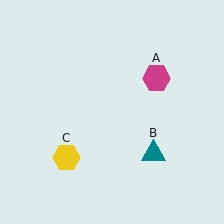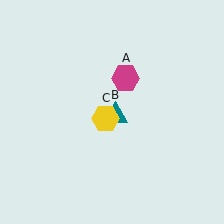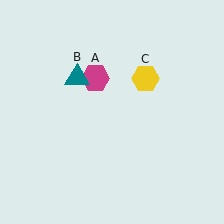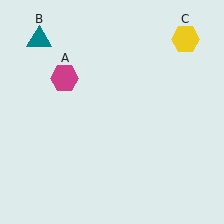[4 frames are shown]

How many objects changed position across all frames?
3 objects changed position: magenta hexagon (object A), teal triangle (object B), yellow hexagon (object C).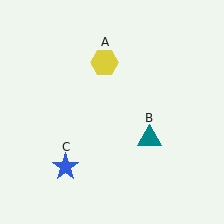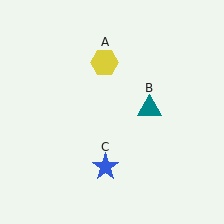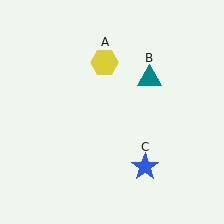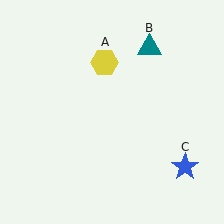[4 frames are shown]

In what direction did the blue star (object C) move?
The blue star (object C) moved right.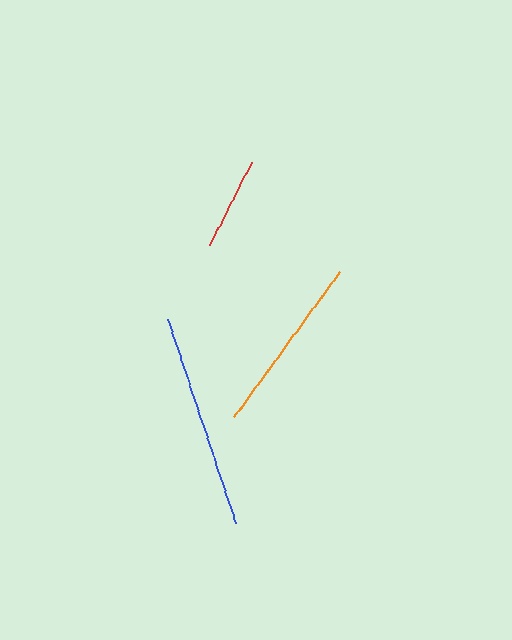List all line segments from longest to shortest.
From longest to shortest: blue, orange, red.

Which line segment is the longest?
The blue line is the longest at approximately 215 pixels.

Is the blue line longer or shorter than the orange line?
The blue line is longer than the orange line.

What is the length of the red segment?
The red segment is approximately 94 pixels long.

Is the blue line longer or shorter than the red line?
The blue line is longer than the red line.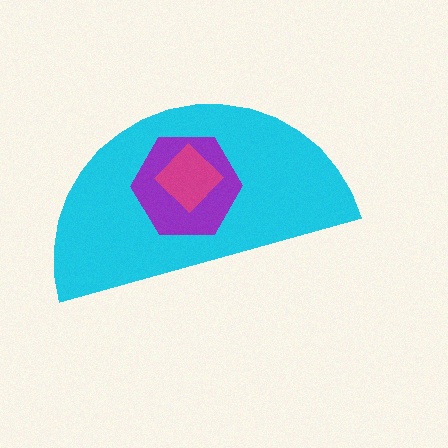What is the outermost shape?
The cyan semicircle.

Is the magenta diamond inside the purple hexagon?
Yes.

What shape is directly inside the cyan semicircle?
The purple hexagon.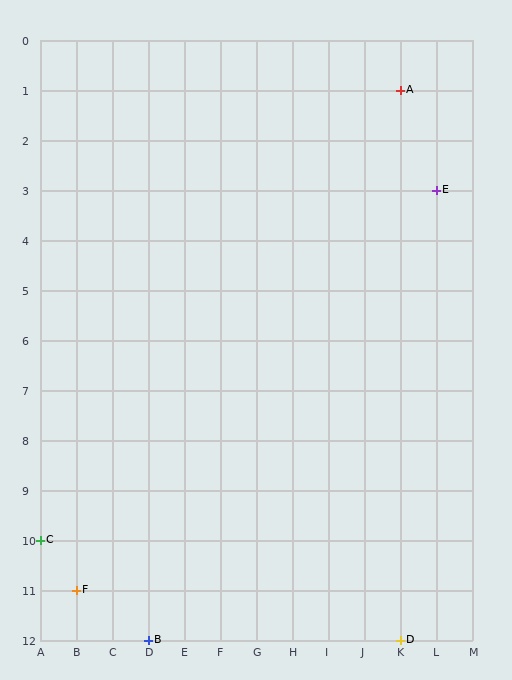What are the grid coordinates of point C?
Point C is at grid coordinates (A, 10).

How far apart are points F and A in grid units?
Points F and A are 9 columns and 10 rows apart (about 13.5 grid units diagonally).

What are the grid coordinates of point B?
Point B is at grid coordinates (D, 12).